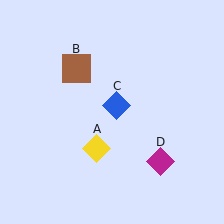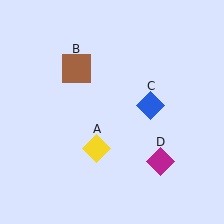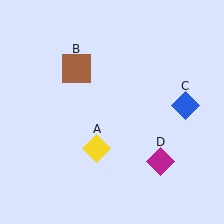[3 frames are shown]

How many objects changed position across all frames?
1 object changed position: blue diamond (object C).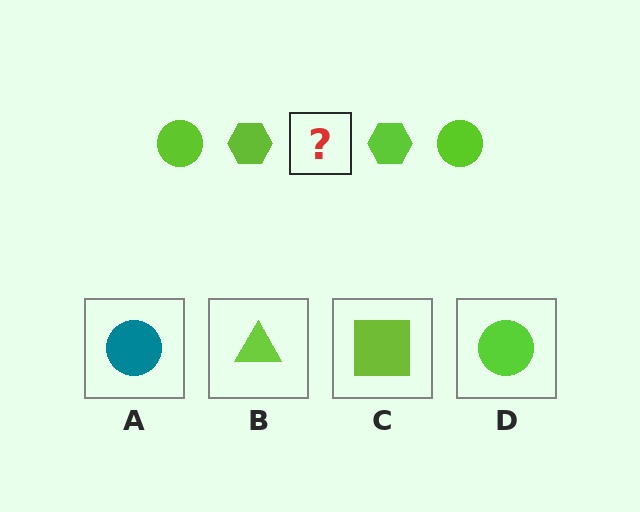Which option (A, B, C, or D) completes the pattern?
D.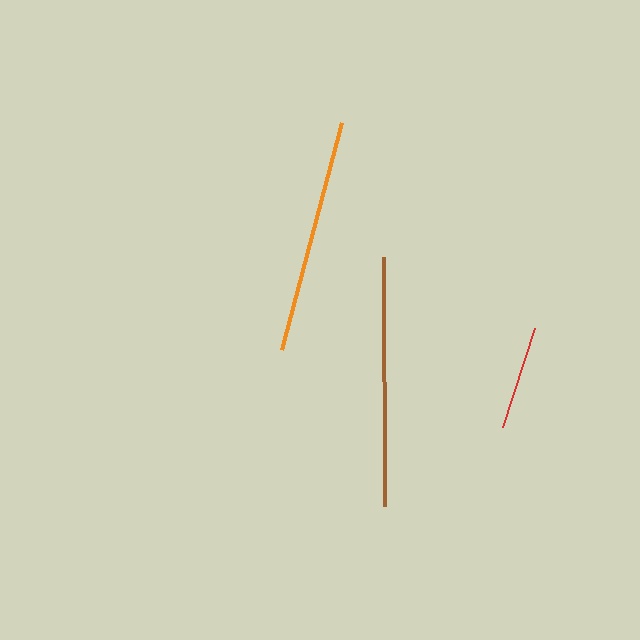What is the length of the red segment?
The red segment is approximately 104 pixels long.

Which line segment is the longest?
The brown line is the longest at approximately 249 pixels.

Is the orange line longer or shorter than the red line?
The orange line is longer than the red line.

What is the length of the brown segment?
The brown segment is approximately 249 pixels long.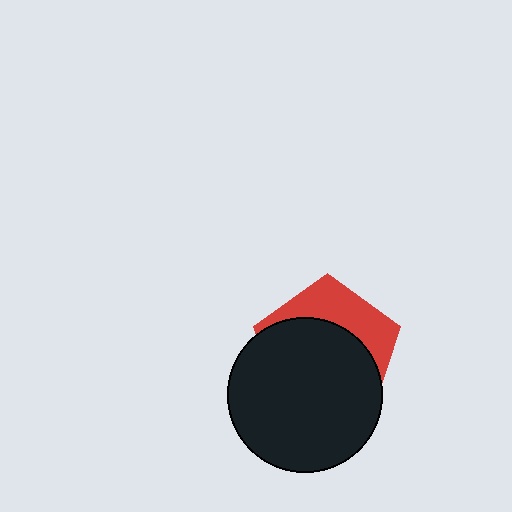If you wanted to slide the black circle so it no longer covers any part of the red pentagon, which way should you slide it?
Slide it down — that is the most direct way to separate the two shapes.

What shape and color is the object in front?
The object in front is a black circle.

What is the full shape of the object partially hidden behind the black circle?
The partially hidden object is a red pentagon.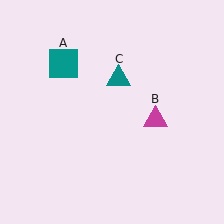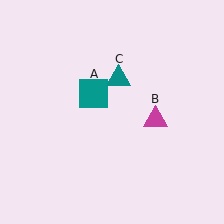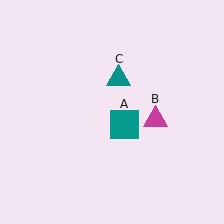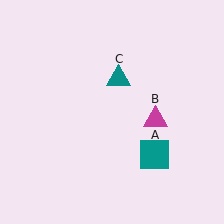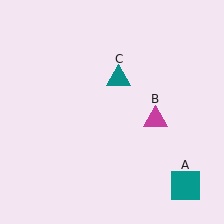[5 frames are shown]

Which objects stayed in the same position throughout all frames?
Magenta triangle (object B) and teal triangle (object C) remained stationary.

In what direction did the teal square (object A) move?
The teal square (object A) moved down and to the right.